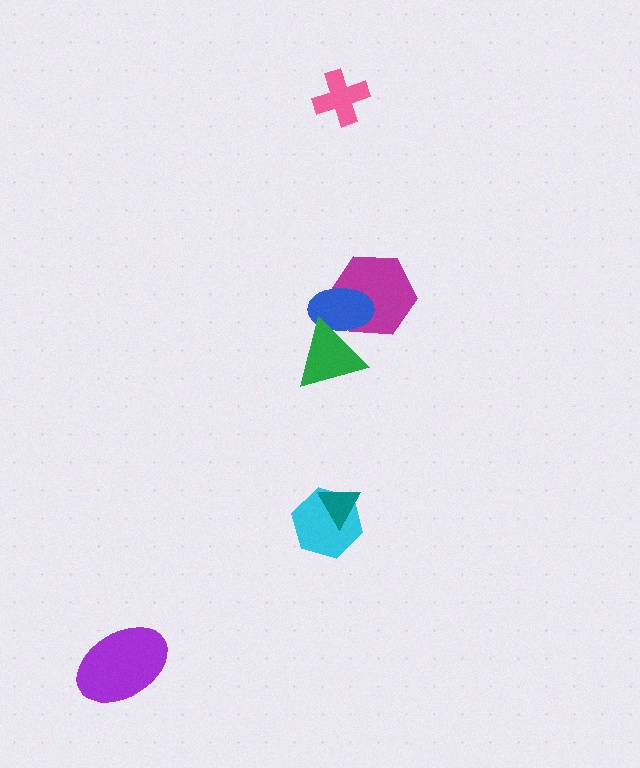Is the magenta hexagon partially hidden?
Yes, it is partially covered by another shape.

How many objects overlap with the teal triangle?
1 object overlaps with the teal triangle.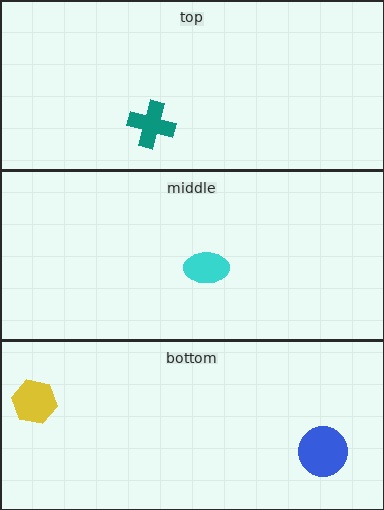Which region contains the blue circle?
The bottom region.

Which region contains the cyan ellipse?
The middle region.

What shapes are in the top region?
The teal cross.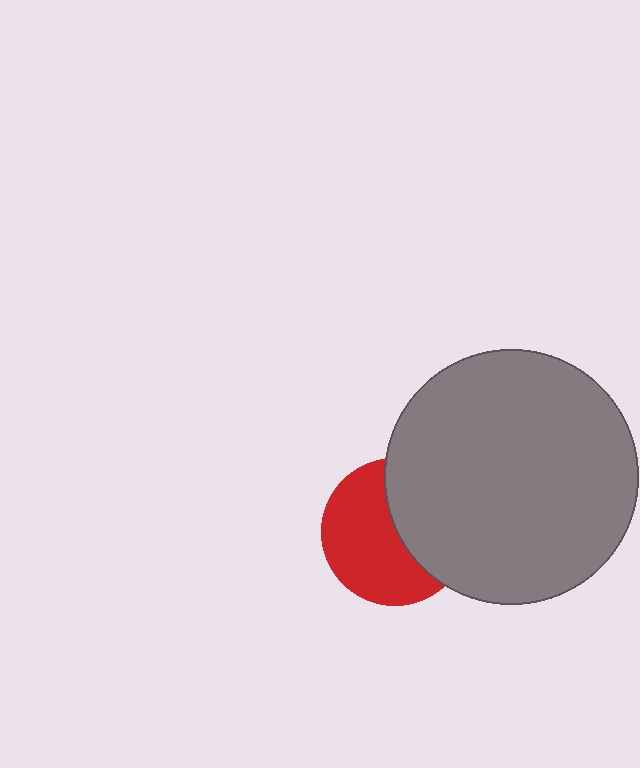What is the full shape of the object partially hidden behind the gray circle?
The partially hidden object is a red circle.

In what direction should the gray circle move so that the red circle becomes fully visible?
The gray circle should move right. That is the shortest direction to clear the overlap and leave the red circle fully visible.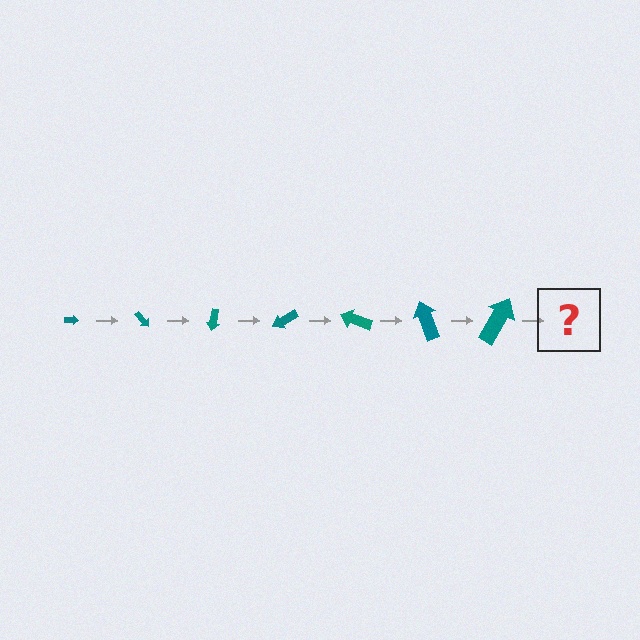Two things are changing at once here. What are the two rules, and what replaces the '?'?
The two rules are that the arrow grows larger each step and it rotates 50 degrees each step. The '?' should be an arrow, larger than the previous one and rotated 350 degrees from the start.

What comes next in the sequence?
The next element should be an arrow, larger than the previous one and rotated 350 degrees from the start.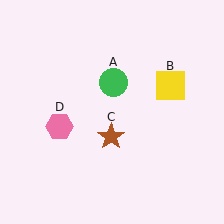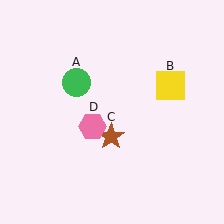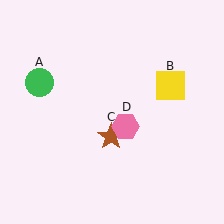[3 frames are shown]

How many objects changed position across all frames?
2 objects changed position: green circle (object A), pink hexagon (object D).